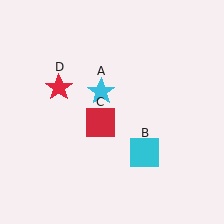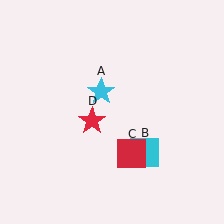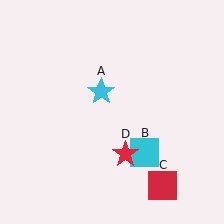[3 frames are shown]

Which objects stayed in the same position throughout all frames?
Cyan star (object A) and cyan square (object B) remained stationary.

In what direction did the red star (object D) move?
The red star (object D) moved down and to the right.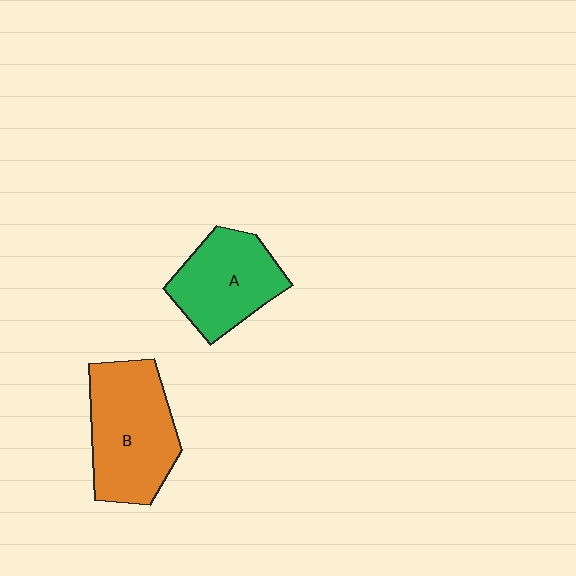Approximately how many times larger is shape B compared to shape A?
Approximately 1.3 times.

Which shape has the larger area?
Shape B (orange).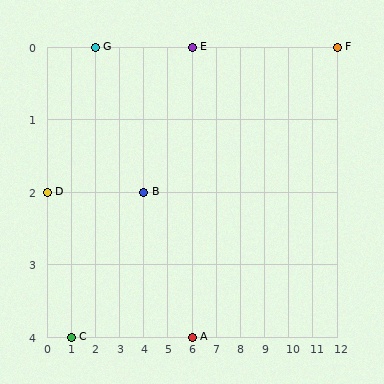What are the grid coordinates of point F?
Point F is at grid coordinates (12, 0).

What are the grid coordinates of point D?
Point D is at grid coordinates (0, 2).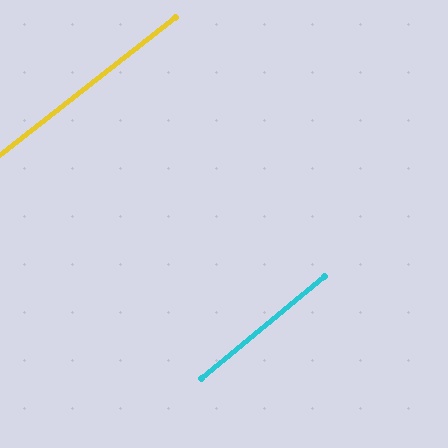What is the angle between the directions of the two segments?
Approximately 1 degree.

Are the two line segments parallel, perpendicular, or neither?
Parallel — their directions differ by only 1.4°.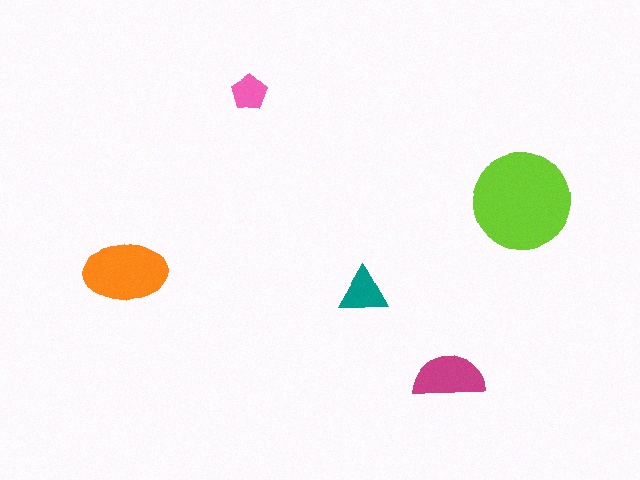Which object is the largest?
The lime circle.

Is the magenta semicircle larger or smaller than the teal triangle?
Larger.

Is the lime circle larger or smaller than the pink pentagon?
Larger.